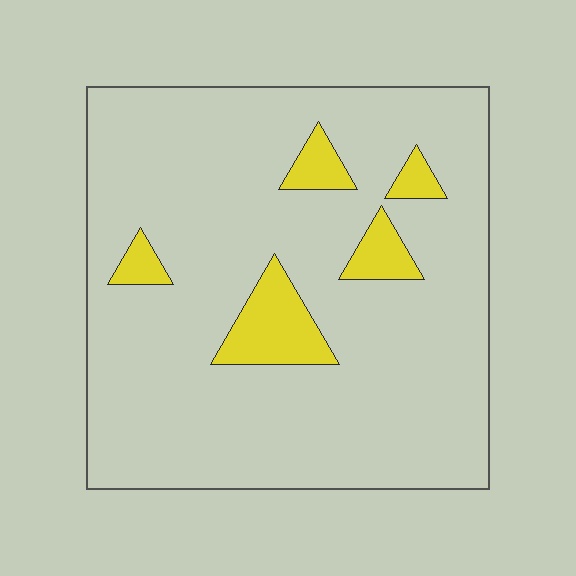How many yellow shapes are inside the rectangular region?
5.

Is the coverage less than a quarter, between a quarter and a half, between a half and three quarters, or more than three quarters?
Less than a quarter.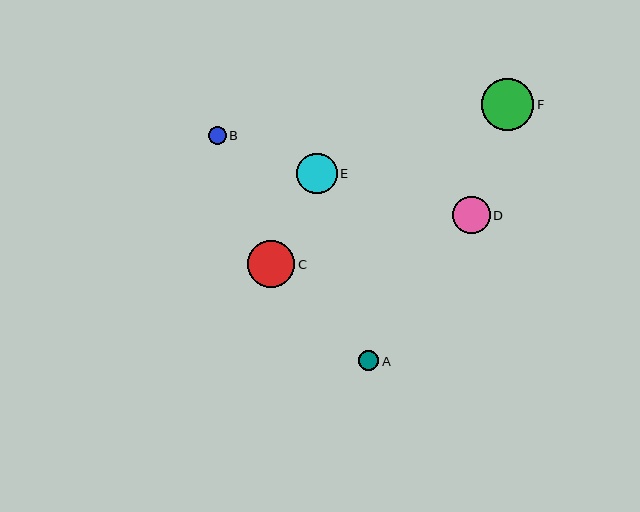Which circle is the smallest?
Circle B is the smallest with a size of approximately 18 pixels.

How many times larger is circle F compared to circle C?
Circle F is approximately 1.1 times the size of circle C.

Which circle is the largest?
Circle F is the largest with a size of approximately 52 pixels.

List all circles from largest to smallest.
From largest to smallest: F, C, E, D, A, B.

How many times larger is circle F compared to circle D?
Circle F is approximately 1.4 times the size of circle D.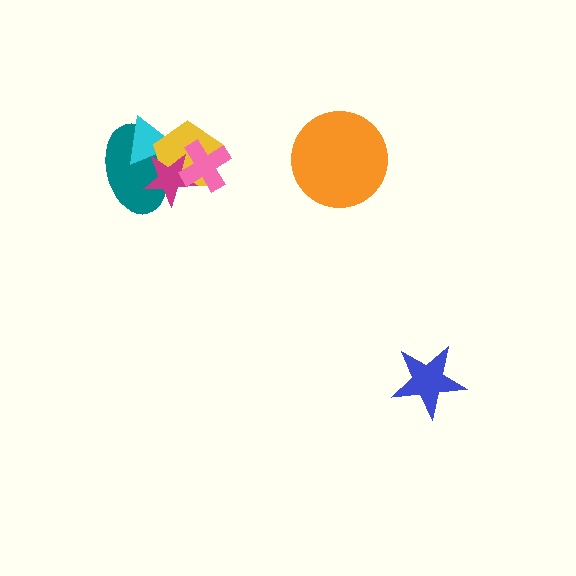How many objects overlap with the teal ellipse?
3 objects overlap with the teal ellipse.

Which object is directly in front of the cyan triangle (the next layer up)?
The yellow pentagon is directly in front of the cyan triangle.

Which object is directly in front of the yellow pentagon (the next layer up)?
The magenta star is directly in front of the yellow pentagon.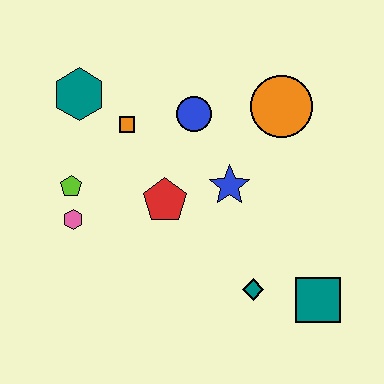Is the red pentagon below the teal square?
No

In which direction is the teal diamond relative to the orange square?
The teal diamond is below the orange square.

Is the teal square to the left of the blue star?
No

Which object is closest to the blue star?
The red pentagon is closest to the blue star.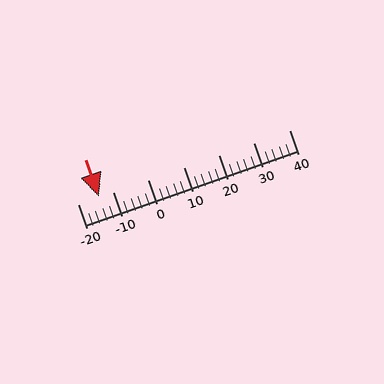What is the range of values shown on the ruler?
The ruler shows values from -20 to 40.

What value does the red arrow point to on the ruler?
The red arrow points to approximately -14.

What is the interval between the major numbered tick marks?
The major tick marks are spaced 10 units apart.